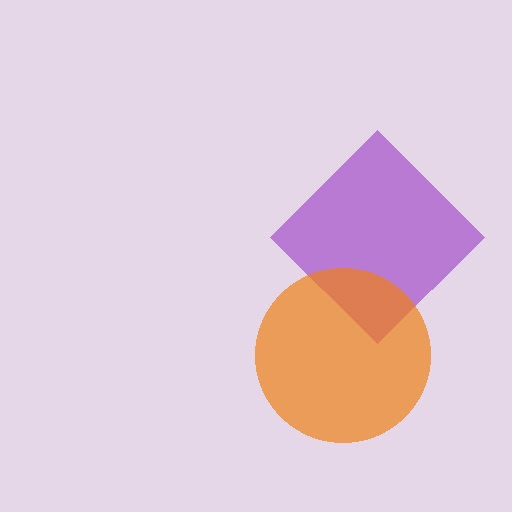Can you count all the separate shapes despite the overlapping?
Yes, there are 2 separate shapes.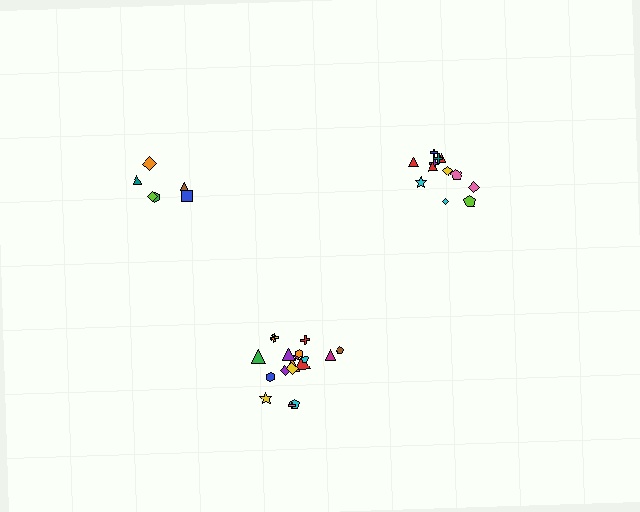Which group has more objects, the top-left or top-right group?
The top-right group.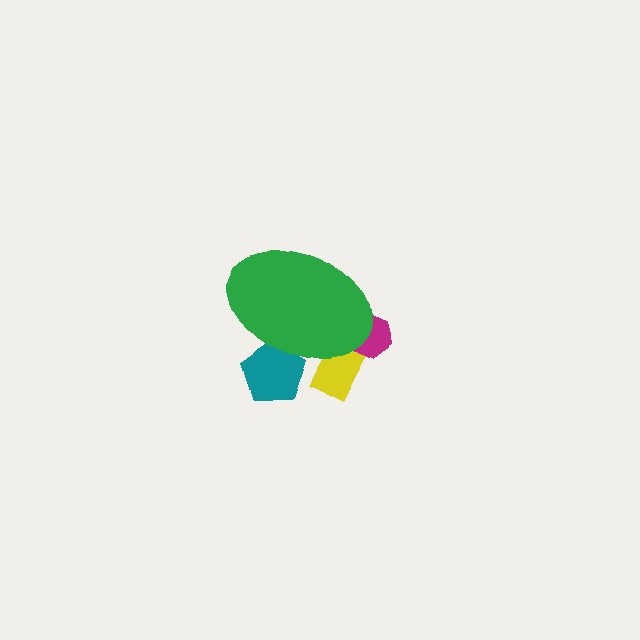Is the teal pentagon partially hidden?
Yes, the teal pentagon is partially hidden behind the green ellipse.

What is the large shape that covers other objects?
A green ellipse.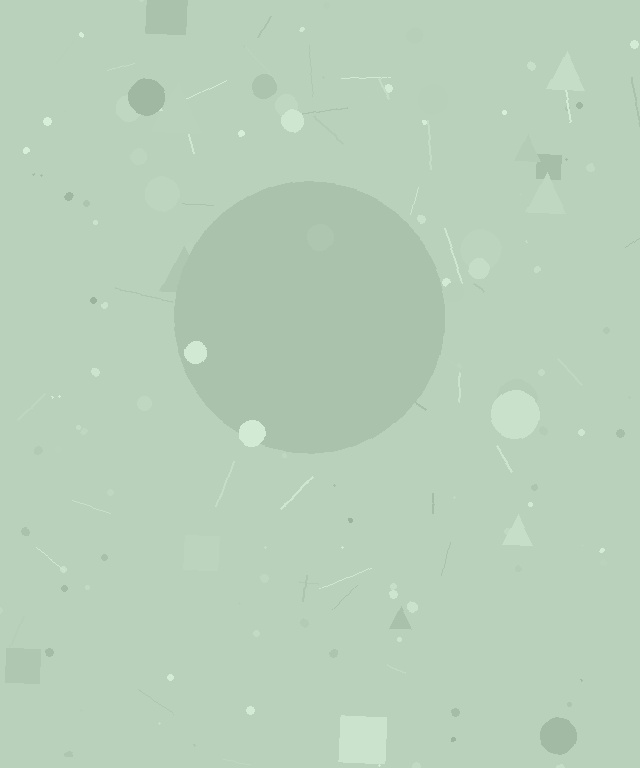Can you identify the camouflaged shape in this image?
The camouflaged shape is a circle.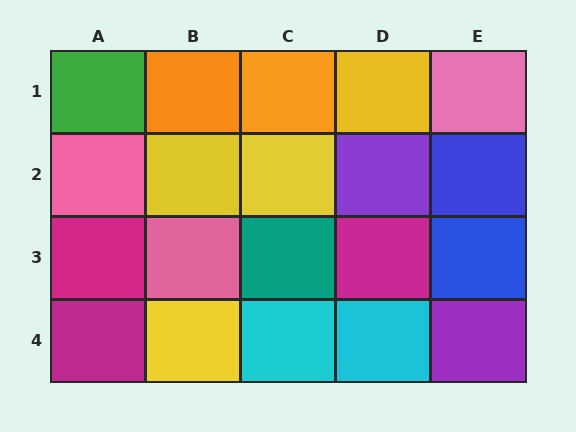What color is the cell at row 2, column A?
Pink.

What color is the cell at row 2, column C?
Yellow.